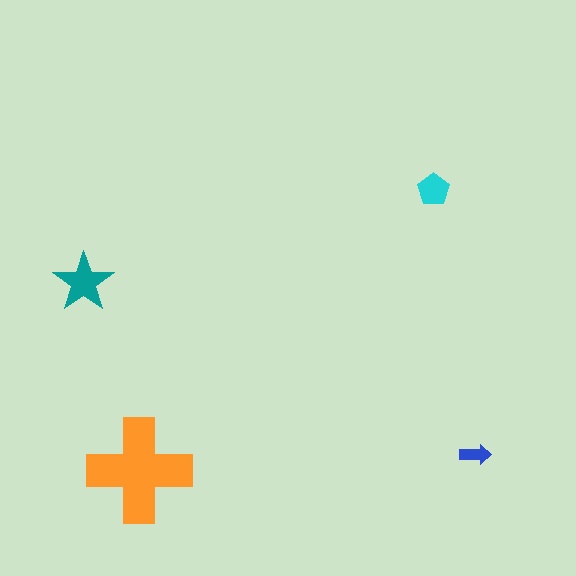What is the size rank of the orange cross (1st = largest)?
1st.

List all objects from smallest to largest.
The blue arrow, the cyan pentagon, the teal star, the orange cross.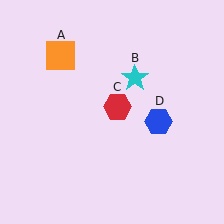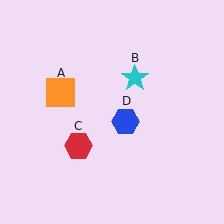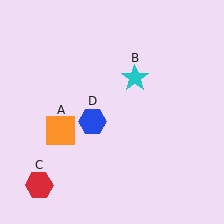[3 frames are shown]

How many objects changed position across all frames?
3 objects changed position: orange square (object A), red hexagon (object C), blue hexagon (object D).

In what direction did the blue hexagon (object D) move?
The blue hexagon (object D) moved left.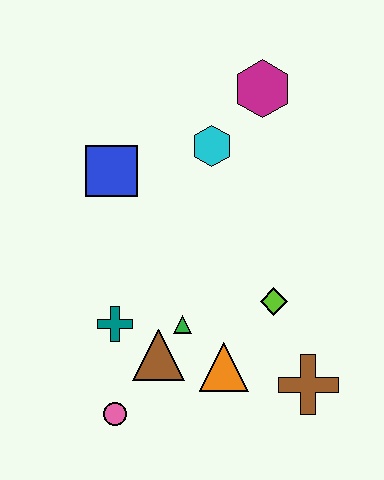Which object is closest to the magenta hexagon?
The cyan hexagon is closest to the magenta hexagon.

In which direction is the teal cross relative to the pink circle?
The teal cross is above the pink circle.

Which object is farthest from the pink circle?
The magenta hexagon is farthest from the pink circle.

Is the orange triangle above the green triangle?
No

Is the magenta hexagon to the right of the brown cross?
No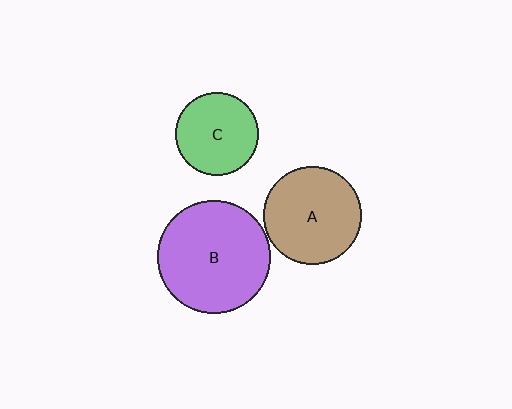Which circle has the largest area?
Circle B (purple).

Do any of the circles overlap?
No, none of the circles overlap.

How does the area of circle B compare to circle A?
Approximately 1.3 times.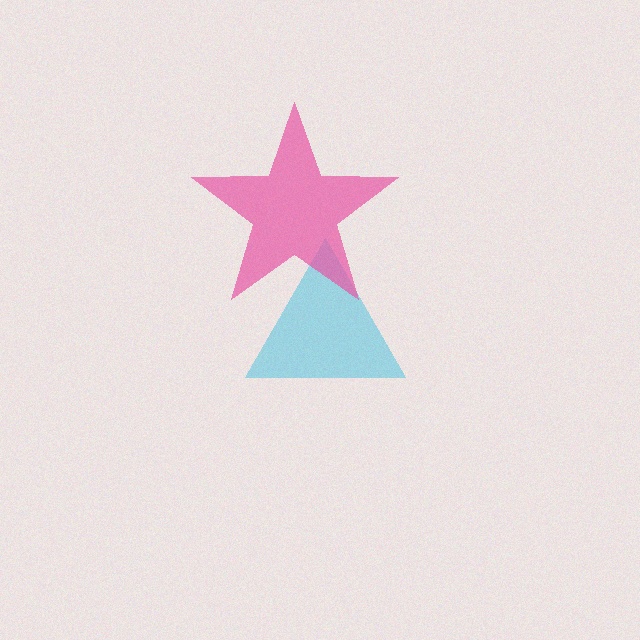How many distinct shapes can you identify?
There are 2 distinct shapes: a cyan triangle, a pink star.